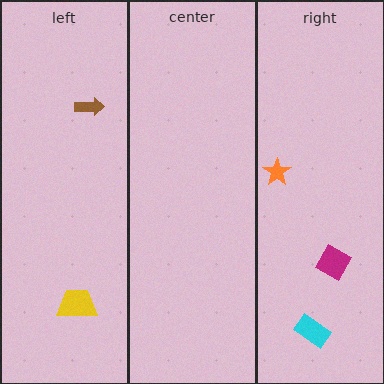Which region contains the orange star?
The right region.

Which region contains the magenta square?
The right region.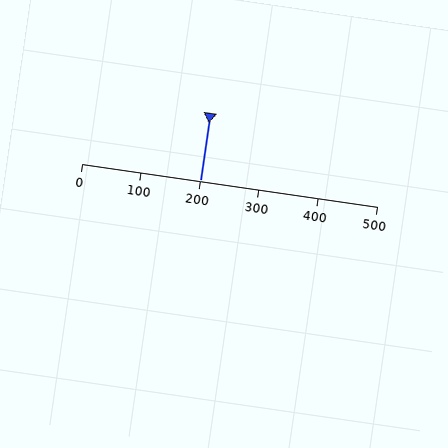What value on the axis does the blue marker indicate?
The marker indicates approximately 200.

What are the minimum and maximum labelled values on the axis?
The axis runs from 0 to 500.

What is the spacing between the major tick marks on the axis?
The major ticks are spaced 100 apart.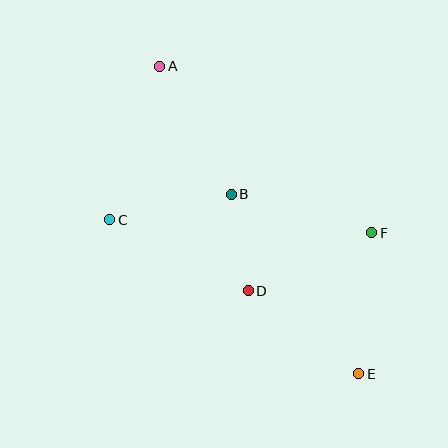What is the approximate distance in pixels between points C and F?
The distance between C and F is approximately 262 pixels.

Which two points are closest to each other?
Points B and D are closest to each other.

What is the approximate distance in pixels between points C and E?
The distance between C and E is approximately 293 pixels.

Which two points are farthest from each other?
Points A and E are farthest from each other.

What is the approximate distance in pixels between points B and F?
The distance between B and F is approximately 145 pixels.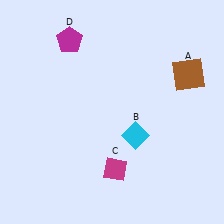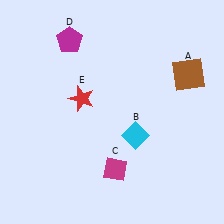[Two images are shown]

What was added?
A red star (E) was added in Image 2.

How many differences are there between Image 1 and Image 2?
There is 1 difference between the two images.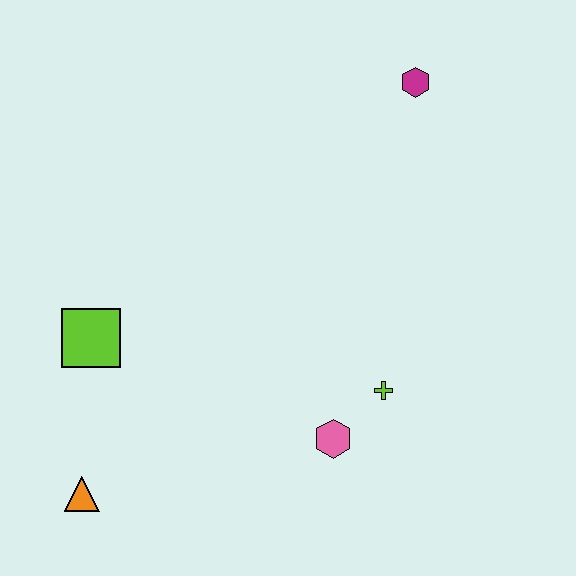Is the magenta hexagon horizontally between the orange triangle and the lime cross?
No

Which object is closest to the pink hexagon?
The lime cross is closest to the pink hexagon.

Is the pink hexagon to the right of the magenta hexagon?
No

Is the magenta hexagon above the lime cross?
Yes